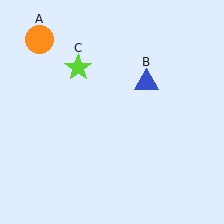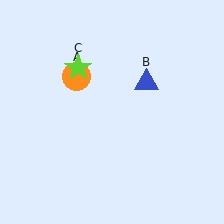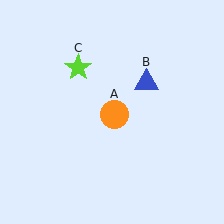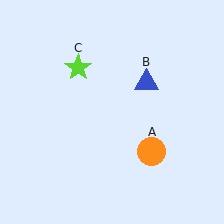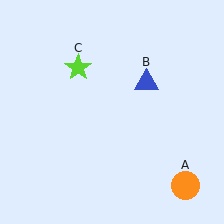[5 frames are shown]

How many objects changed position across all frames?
1 object changed position: orange circle (object A).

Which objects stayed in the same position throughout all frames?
Blue triangle (object B) and lime star (object C) remained stationary.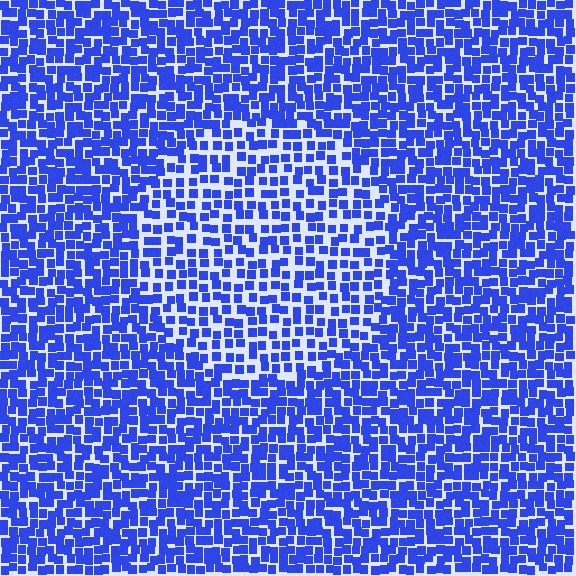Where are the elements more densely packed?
The elements are more densely packed outside the circle boundary.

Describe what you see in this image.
The image contains small blue elements arranged at two different densities. A circle-shaped region is visible where the elements are less densely packed than the surrounding area.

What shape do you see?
I see a circle.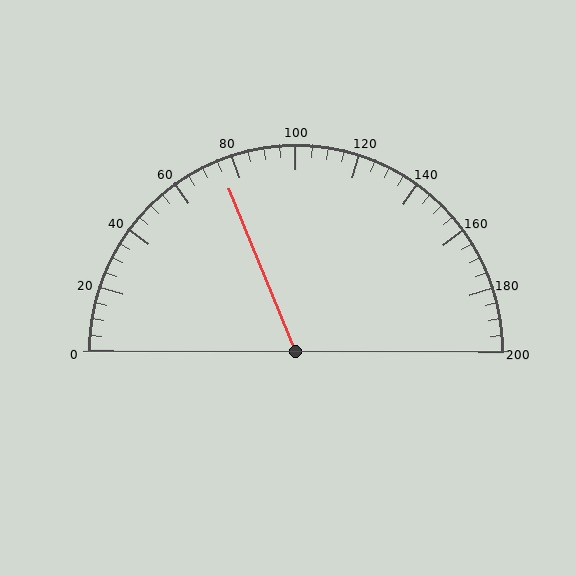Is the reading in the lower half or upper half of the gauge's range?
The reading is in the lower half of the range (0 to 200).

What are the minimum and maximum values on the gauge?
The gauge ranges from 0 to 200.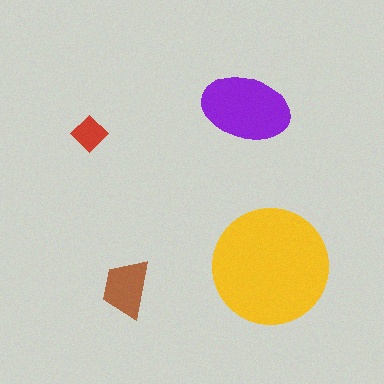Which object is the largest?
The yellow circle.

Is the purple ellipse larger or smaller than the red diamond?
Larger.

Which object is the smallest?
The red diamond.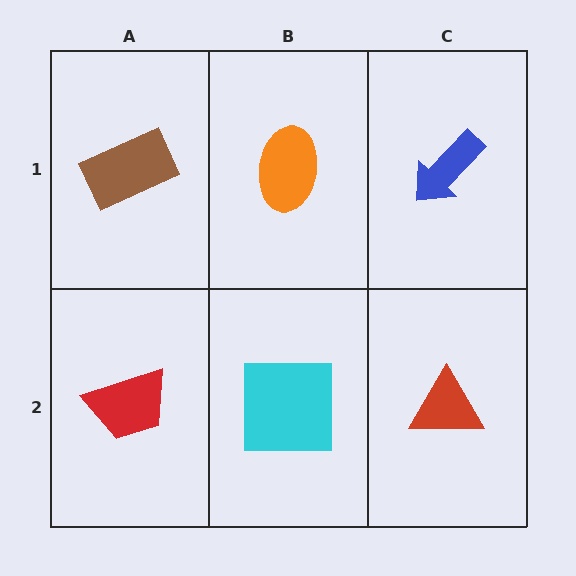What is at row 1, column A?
A brown rectangle.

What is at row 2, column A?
A red trapezoid.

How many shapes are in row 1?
3 shapes.